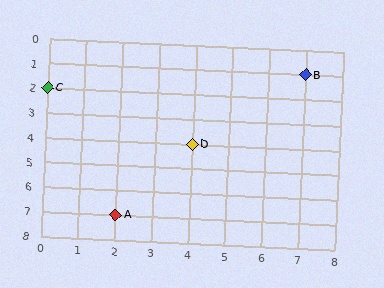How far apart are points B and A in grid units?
Points B and A are 5 columns and 6 rows apart (about 7.8 grid units diagonally).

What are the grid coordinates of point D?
Point D is at grid coordinates (4, 4).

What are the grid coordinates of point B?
Point B is at grid coordinates (7, 1).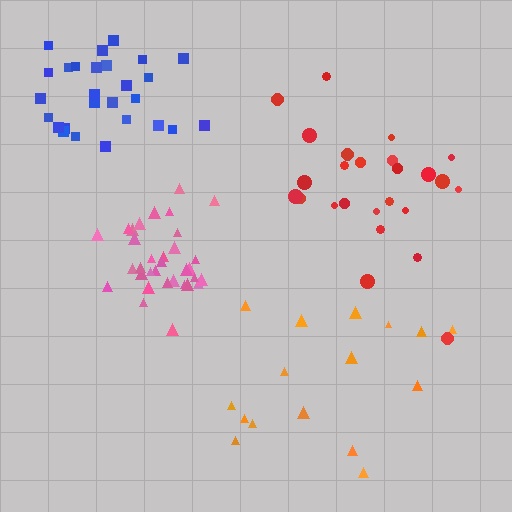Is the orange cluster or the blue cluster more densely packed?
Blue.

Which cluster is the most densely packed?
Pink.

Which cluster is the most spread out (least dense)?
Orange.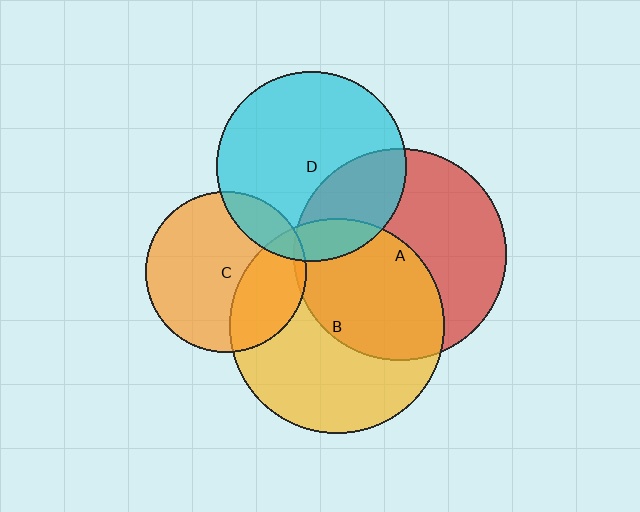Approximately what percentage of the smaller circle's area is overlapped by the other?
Approximately 30%.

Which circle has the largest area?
Circle B (yellow).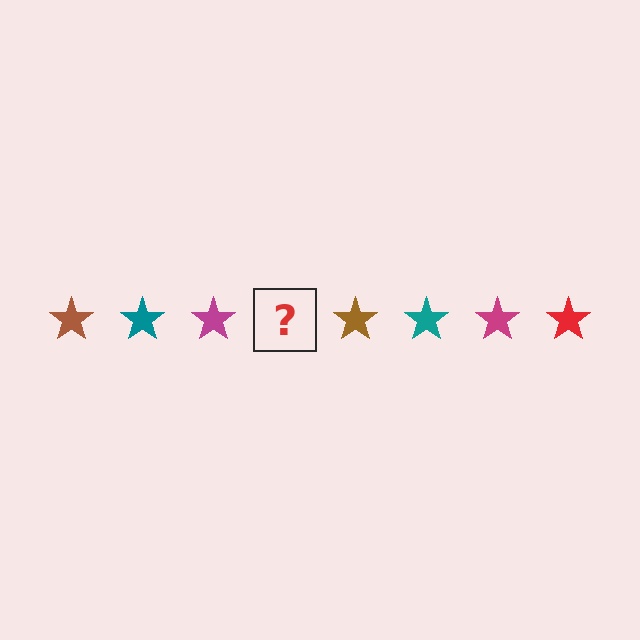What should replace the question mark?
The question mark should be replaced with a red star.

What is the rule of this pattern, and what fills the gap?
The rule is that the pattern cycles through brown, teal, magenta, red stars. The gap should be filled with a red star.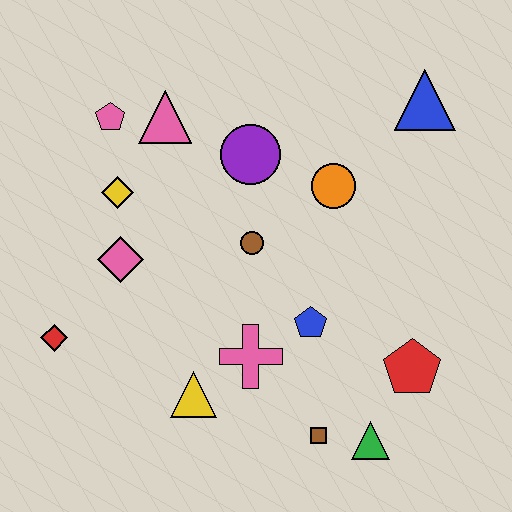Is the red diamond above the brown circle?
No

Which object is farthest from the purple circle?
The green triangle is farthest from the purple circle.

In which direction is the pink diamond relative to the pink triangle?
The pink diamond is below the pink triangle.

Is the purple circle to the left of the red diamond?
No